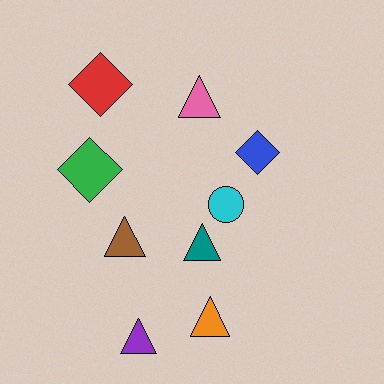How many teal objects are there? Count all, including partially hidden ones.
There is 1 teal object.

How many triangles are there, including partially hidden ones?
There are 5 triangles.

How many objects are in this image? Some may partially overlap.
There are 9 objects.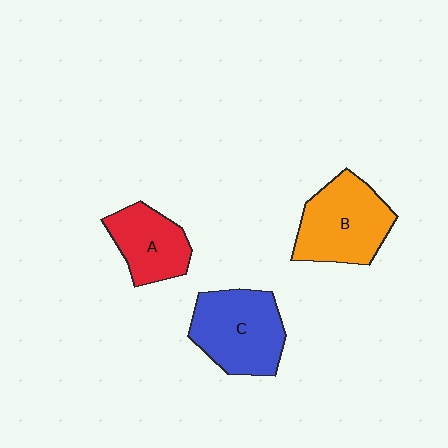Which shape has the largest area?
Shape C (blue).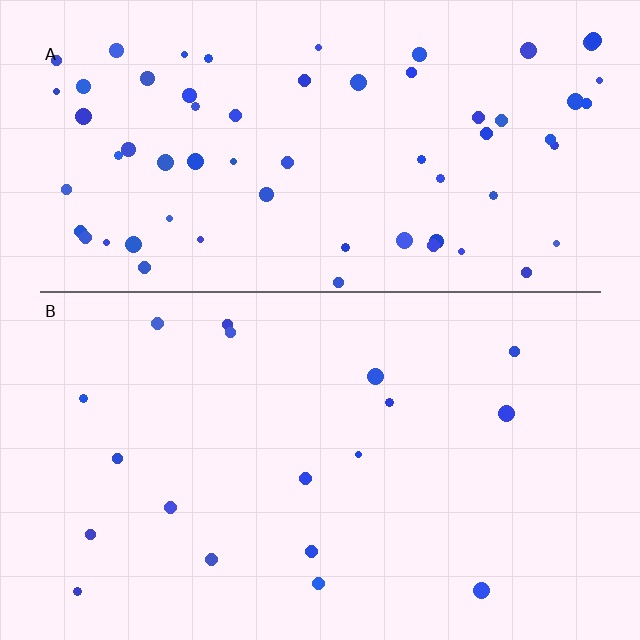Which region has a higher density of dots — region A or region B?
A (the top).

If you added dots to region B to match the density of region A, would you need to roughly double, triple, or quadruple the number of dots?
Approximately quadruple.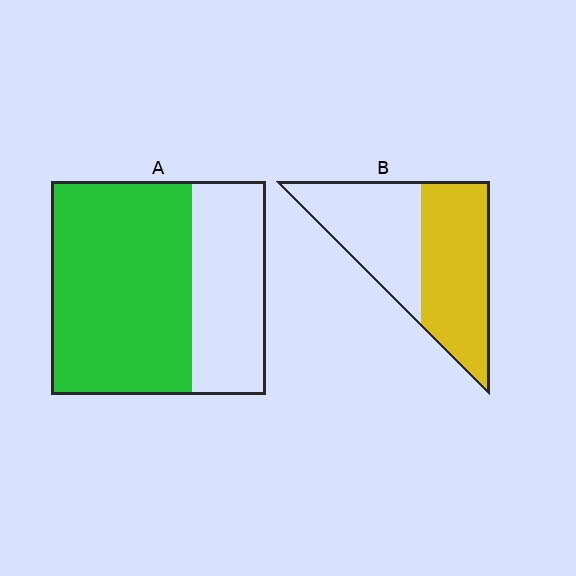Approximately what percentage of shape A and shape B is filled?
A is approximately 65% and B is approximately 55%.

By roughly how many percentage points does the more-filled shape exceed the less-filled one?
By roughly 10 percentage points (A over B).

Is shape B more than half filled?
Roughly half.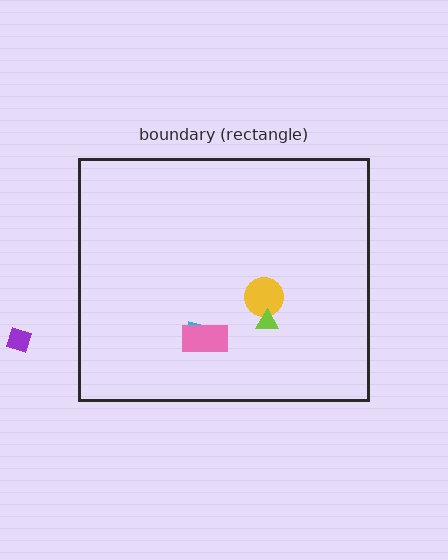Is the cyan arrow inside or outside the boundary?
Inside.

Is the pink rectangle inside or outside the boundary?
Inside.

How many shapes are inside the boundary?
4 inside, 1 outside.